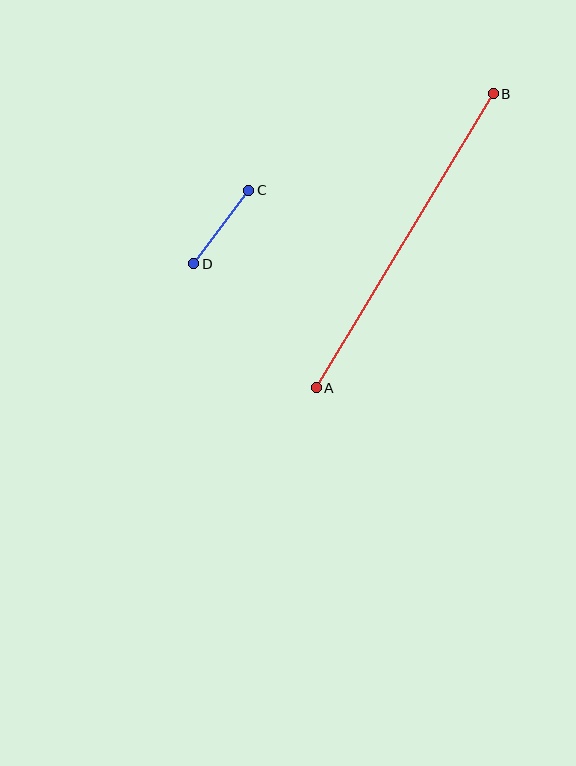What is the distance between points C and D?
The distance is approximately 92 pixels.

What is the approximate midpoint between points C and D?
The midpoint is at approximately (221, 227) pixels.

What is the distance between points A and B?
The distance is approximately 343 pixels.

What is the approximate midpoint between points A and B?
The midpoint is at approximately (405, 241) pixels.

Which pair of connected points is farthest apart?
Points A and B are farthest apart.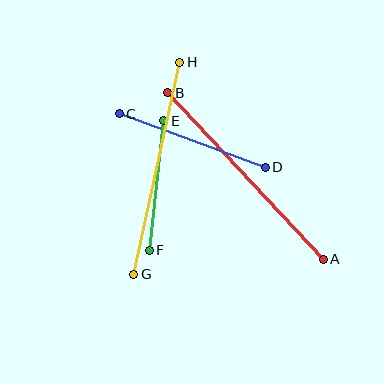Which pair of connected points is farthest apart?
Points A and B are farthest apart.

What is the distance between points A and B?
The distance is approximately 228 pixels.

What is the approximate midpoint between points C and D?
The midpoint is at approximately (192, 140) pixels.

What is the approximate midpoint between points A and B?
The midpoint is at approximately (246, 176) pixels.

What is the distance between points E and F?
The distance is approximately 130 pixels.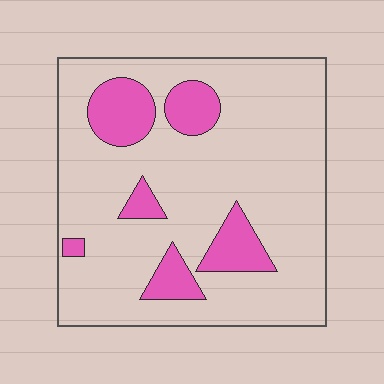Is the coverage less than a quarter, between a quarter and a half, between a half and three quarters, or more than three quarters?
Less than a quarter.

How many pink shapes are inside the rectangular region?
6.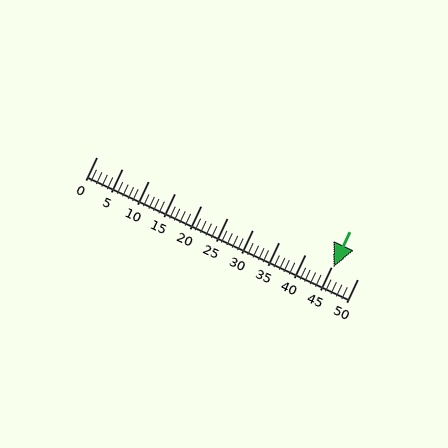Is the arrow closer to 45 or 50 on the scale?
The arrow is closer to 45.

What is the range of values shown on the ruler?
The ruler shows values from 0 to 50.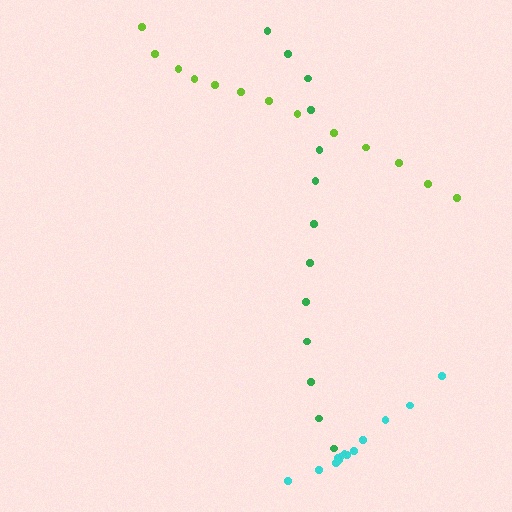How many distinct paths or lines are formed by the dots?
There are 3 distinct paths.